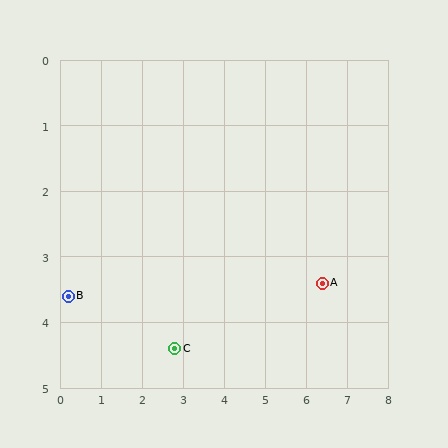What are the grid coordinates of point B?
Point B is at approximately (0.2, 3.6).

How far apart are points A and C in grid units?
Points A and C are about 3.7 grid units apart.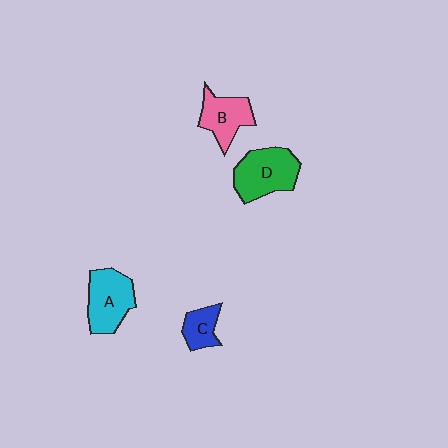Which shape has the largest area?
Shape D (green).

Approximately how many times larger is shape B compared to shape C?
Approximately 1.6 times.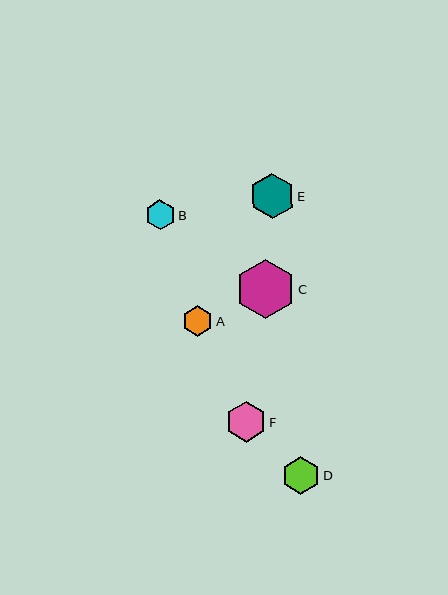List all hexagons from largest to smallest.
From largest to smallest: C, E, F, D, A, B.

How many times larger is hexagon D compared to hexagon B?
Hexagon D is approximately 1.2 times the size of hexagon B.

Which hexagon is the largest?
Hexagon C is the largest with a size of approximately 59 pixels.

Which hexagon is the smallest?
Hexagon B is the smallest with a size of approximately 30 pixels.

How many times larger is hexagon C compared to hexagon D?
Hexagon C is approximately 1.6 times the size of hexagon D.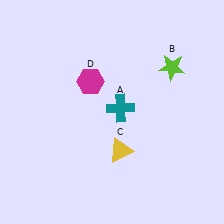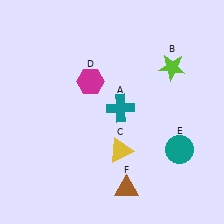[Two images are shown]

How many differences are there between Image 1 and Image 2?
There are 2 differences between the two images.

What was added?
A teal circle (E), a brown triangle (F) were added in Image 2.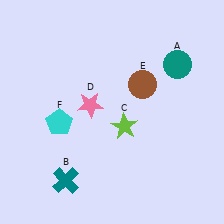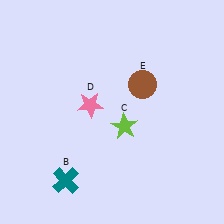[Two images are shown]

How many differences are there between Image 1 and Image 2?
There are 2 differences between the two images.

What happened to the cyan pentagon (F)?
The cyan pentagon (F) was removed in Image 2. It was in the bottom-left area of Image 1.